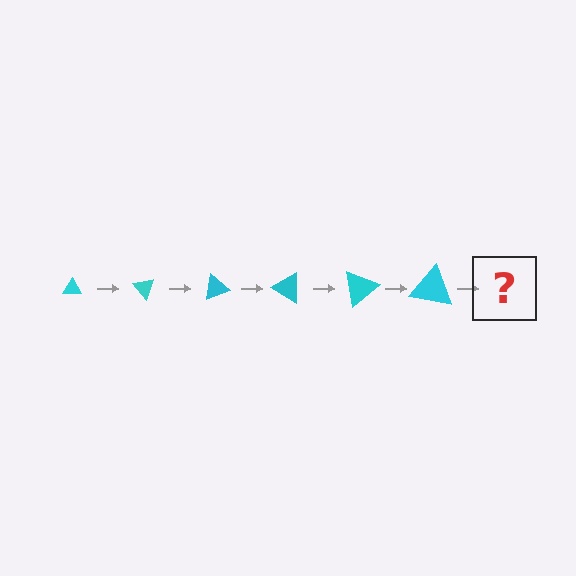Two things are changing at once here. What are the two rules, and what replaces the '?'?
The two rules are that the triangle grows larger each step and it rotates 50 degrees each step. The '?' should be a triangle, larger than the previous one and rotated 300 degrees from the start.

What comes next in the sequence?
The next element should be a triangle, larger than the previous one and rotated 300 degrees from the start.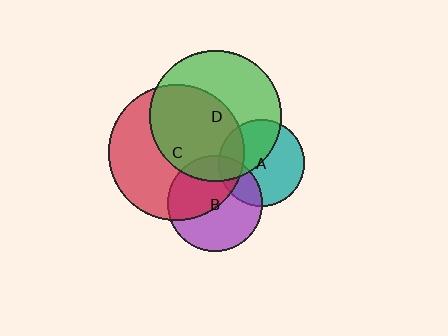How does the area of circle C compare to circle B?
Approximately 2.0 times.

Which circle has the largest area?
Circle C (red).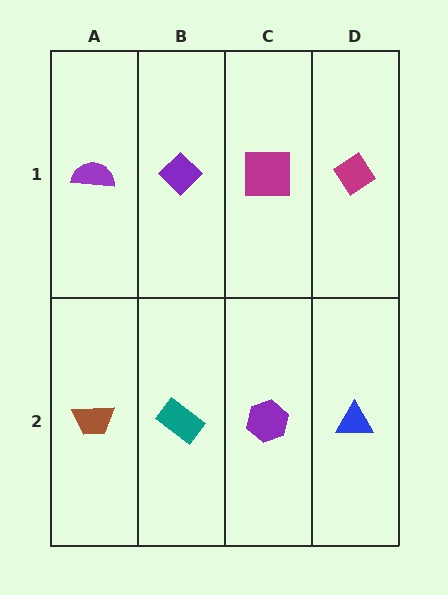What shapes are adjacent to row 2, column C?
A magenta square (row 1, column C), a teal rectangle (row 2, column B), a blue triangle (row 2, column D).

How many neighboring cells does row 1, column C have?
3.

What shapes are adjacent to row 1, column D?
A blue triangle (row 2, column D), a magenta square (row 1, column C).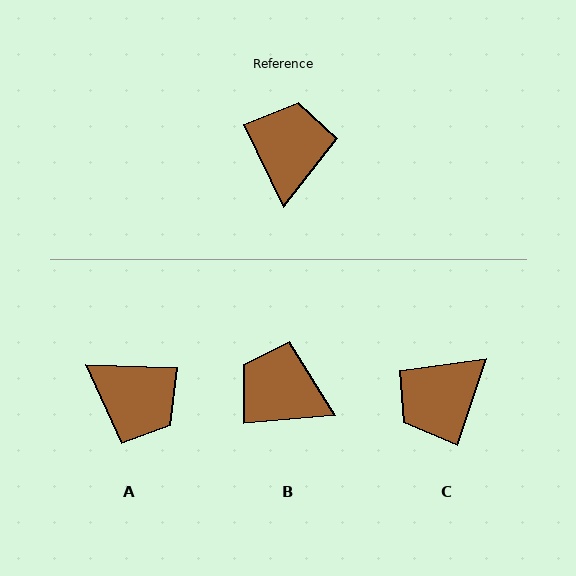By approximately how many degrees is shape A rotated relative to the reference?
Approximately 118 degrees clockwise.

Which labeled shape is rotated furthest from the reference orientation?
C, about 136 degrees away.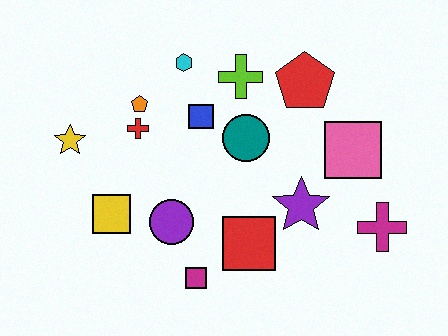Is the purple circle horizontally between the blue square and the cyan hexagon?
No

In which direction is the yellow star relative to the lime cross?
The yellow star is to the left of the lime cross.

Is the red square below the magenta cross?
Yes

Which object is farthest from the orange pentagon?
The magenta cross is farthest from the orange pentagon.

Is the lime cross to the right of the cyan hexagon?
Yes